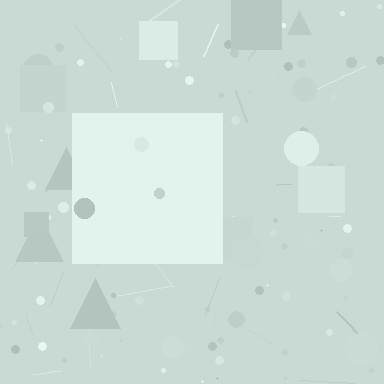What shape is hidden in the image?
A square is hidden in the image.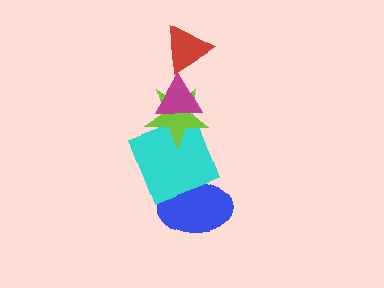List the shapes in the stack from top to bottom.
From top to bottom: the red triangle, the magenta triangle, the lime star, the cyan square, the blue ellipse.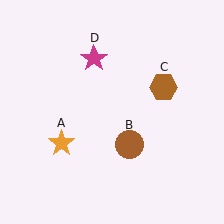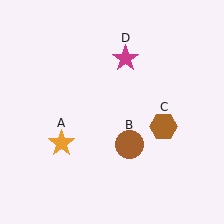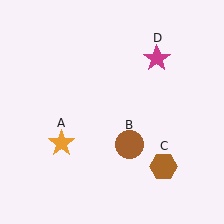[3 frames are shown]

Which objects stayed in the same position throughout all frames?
Orange star (object A) and brown circle (object B) remained stationary.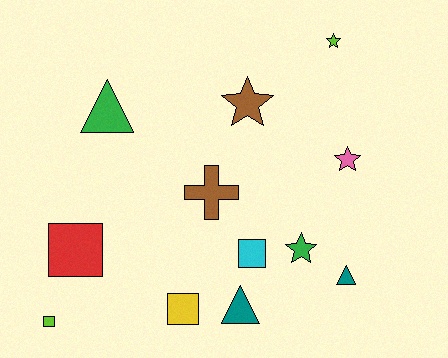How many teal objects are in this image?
There are 2 teal objects.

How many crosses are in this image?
There is 1 cross.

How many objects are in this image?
There are 12 objects.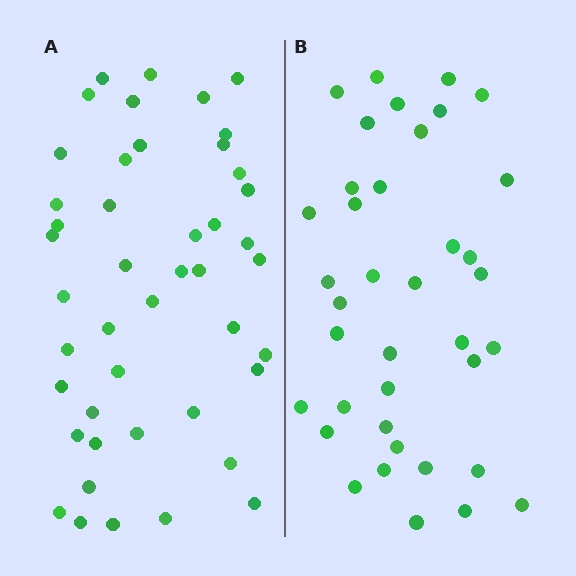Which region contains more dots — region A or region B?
Region A (the left region) has more dots.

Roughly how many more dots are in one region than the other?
Region A has roughly 8 or so more dots than region B.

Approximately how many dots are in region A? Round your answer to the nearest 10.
About 40 dots. (The exact count is 45, which rounds to 40.)